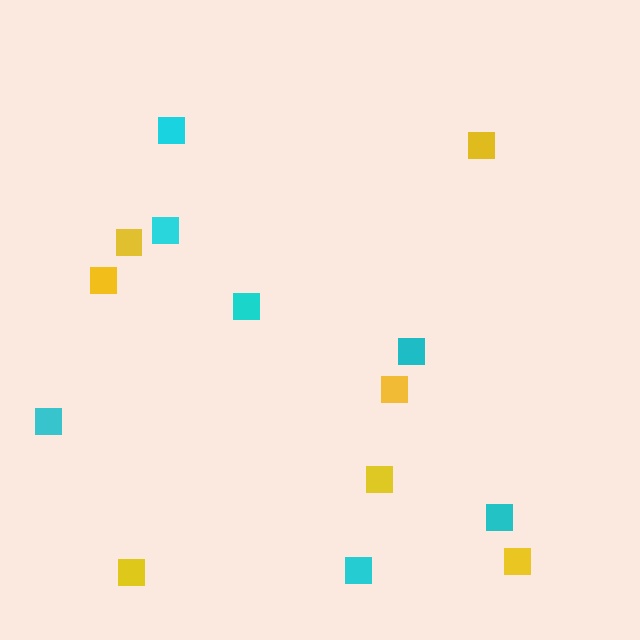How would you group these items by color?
There are 2 groups: one group of yellow squares (7) and one group of cyan squares (7).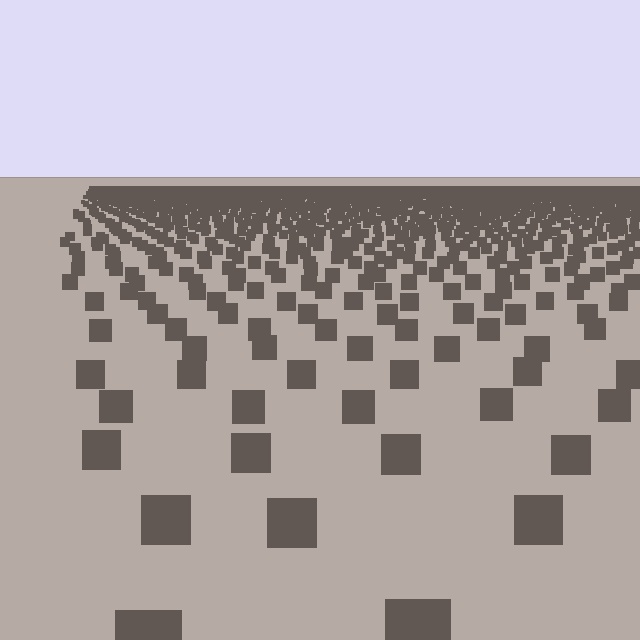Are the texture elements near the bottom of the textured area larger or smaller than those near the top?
Larger. Near the bottom, elements are closer to the viewer and appear at a bigger on-screen size.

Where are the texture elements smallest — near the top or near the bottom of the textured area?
Near the top.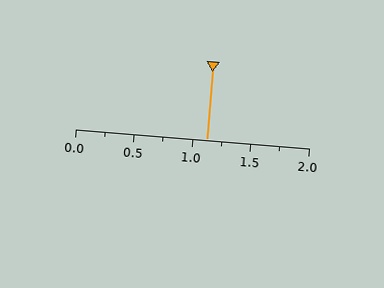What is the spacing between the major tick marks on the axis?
The major ticks are spaced 0.5 apart.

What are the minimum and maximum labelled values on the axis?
The axis runs from 0.0 to 2.0.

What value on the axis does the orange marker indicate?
The marker indicates approximately 1.12.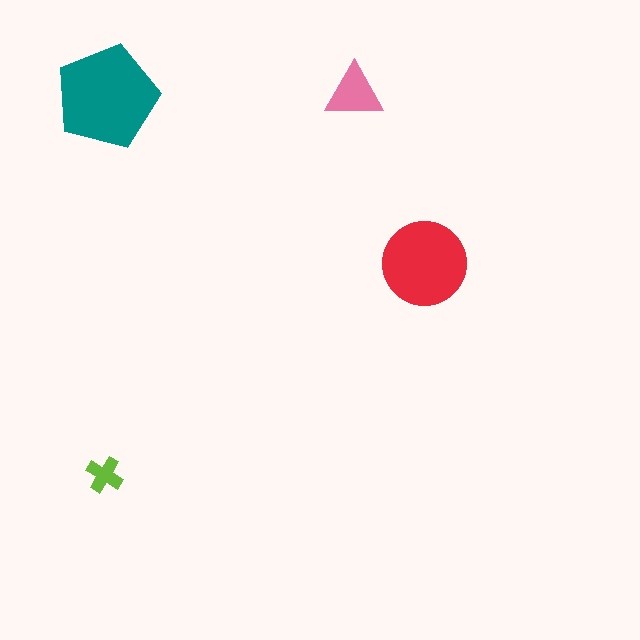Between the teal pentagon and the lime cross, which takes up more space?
The teal pentagon.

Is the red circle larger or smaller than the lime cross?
Larger.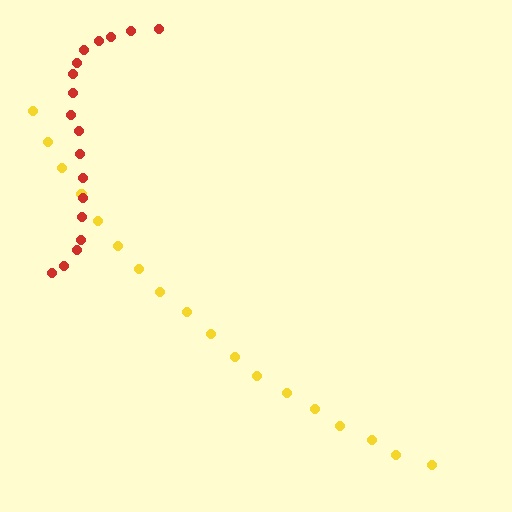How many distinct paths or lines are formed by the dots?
There are 2 distinct paths.